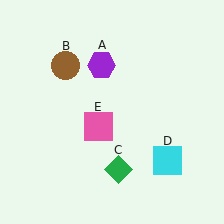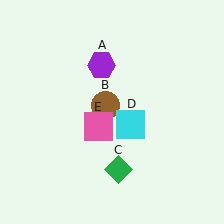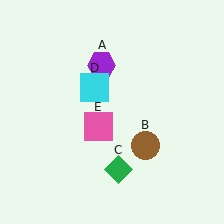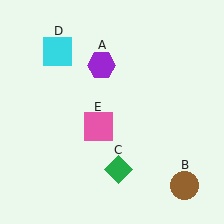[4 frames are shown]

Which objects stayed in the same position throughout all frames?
Purple hexagon (object A) and green diamond (object C) and pink square (object E) remained stationary.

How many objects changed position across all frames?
2 objects changed position: brown circle (object B), cyan square (object D).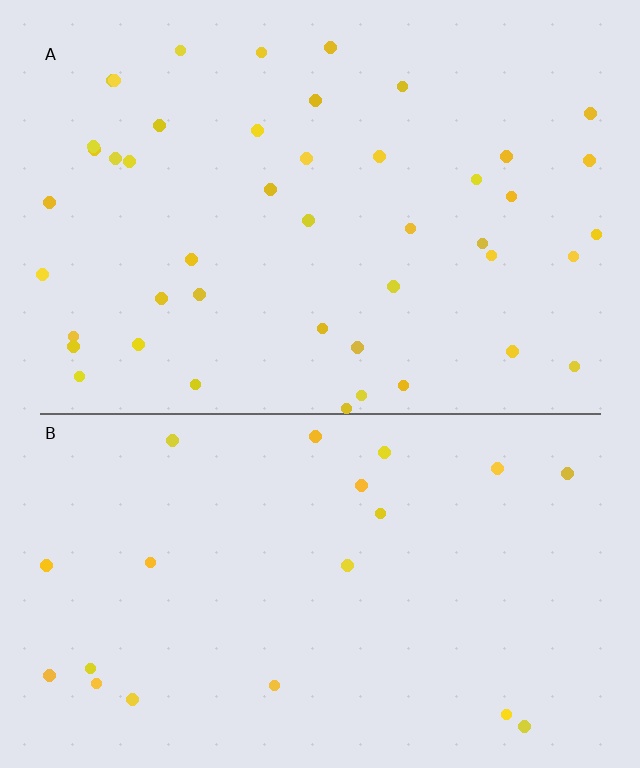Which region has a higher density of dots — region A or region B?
A (the top).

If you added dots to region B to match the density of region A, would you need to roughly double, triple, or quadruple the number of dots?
Approximately double.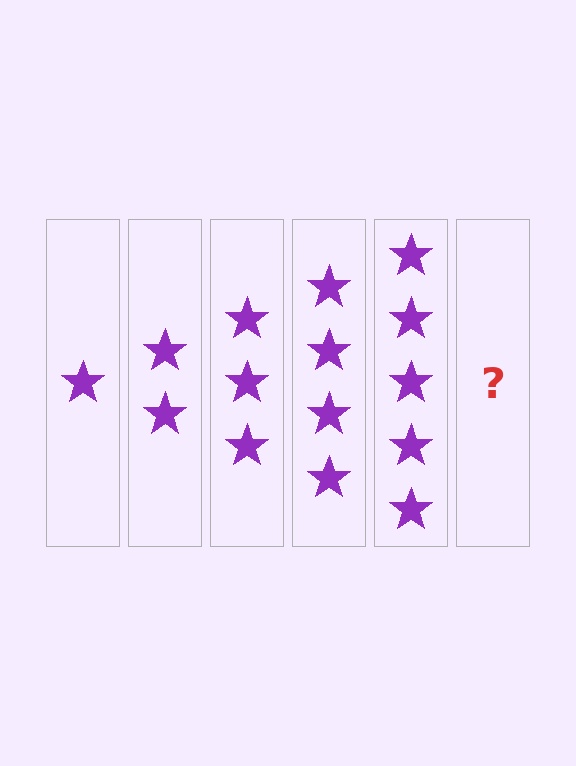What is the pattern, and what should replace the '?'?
The pattern is that each step adds one more star. The '?' should be 6 stars.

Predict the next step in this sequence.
The next step is 6 stars.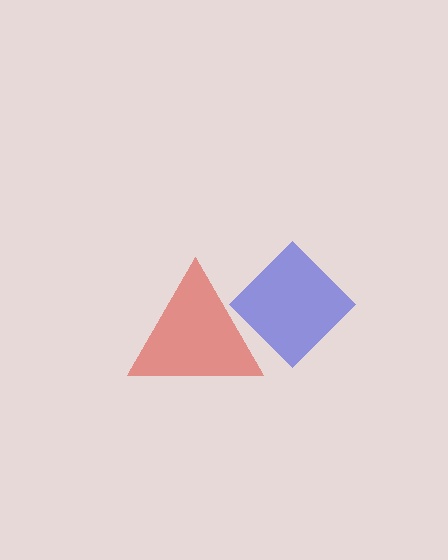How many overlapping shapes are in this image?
There are 2 overlapping shapes in the image.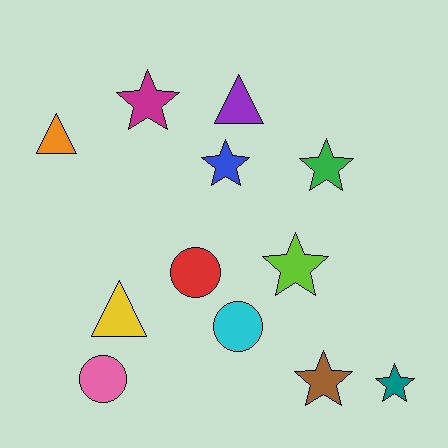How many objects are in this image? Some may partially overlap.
There are 12 objects.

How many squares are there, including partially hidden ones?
There are no squares.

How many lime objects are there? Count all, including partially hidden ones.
There is 1 lime object.